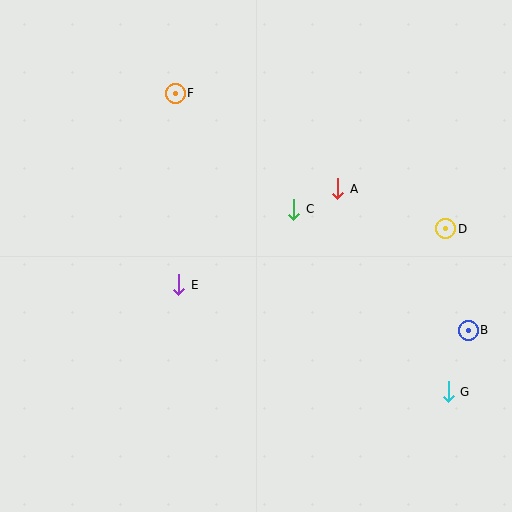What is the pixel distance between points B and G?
The distance between B and G is 65 pixels.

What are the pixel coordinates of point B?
Point B is at (468, 330).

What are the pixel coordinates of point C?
Point C is at (294, 209).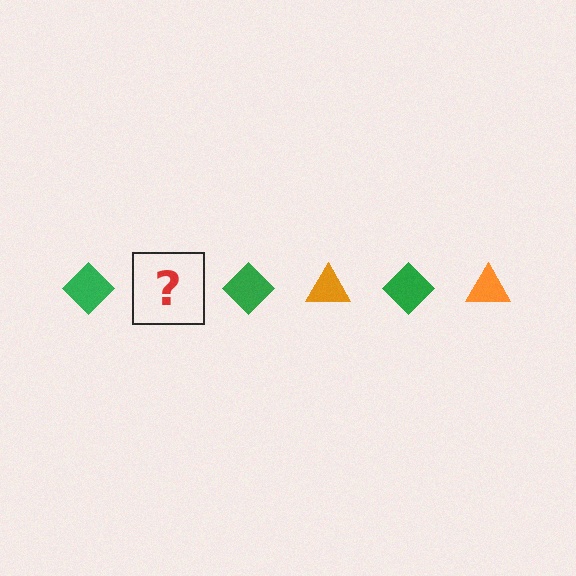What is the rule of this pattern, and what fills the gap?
The rule is that the pattern alternates between green diamond and orange triangle. The gap should be filled with an orange triangle.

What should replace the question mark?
The question mark should be replaced with an orange triangle.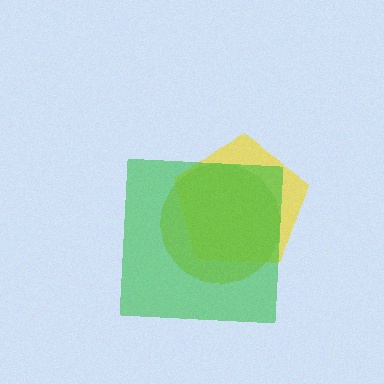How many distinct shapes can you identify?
There are 3 distinct shapes: a yellow pentagon, a green square, a lime circle.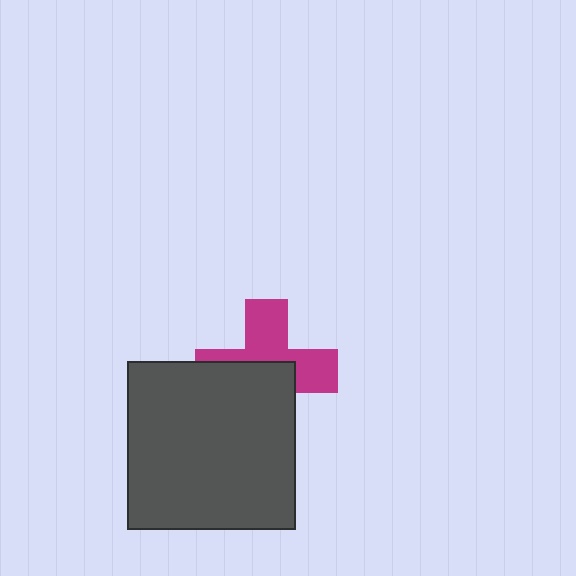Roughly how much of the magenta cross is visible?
About half of it is visible (roughly 50%).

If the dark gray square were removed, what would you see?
You would see the complete magenta cross.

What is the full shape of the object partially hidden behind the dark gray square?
The partially hidden object is a magenta cross.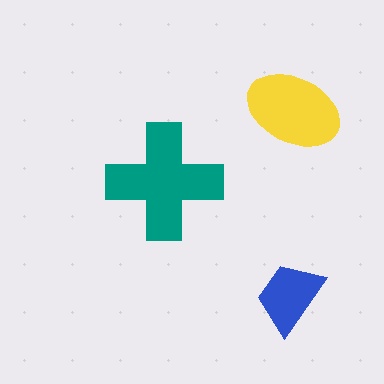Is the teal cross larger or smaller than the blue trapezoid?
Larger.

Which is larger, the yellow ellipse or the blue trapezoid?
The yellow ellipse.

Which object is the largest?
The teal cross.